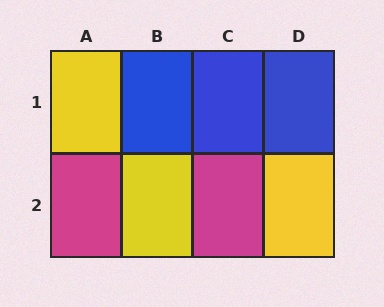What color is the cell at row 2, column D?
Yellow.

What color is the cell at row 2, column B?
Yellow.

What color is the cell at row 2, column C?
Magenta.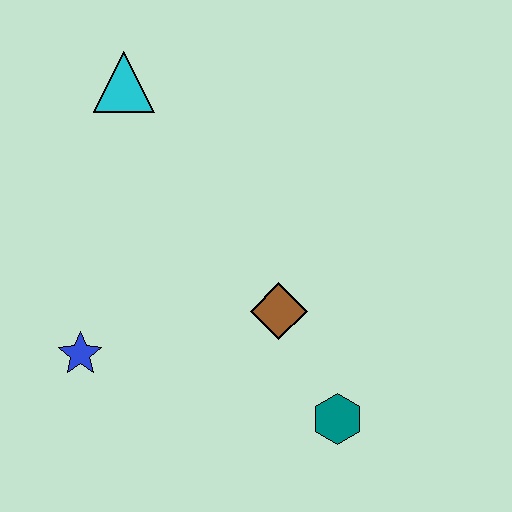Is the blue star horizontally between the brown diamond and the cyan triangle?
No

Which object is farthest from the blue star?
The cyan triangle is farthest from the blue star.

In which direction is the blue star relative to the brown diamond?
The blue star is to the left of the brown diamond.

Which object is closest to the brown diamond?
The teal hexagon is closest to the brown diamond.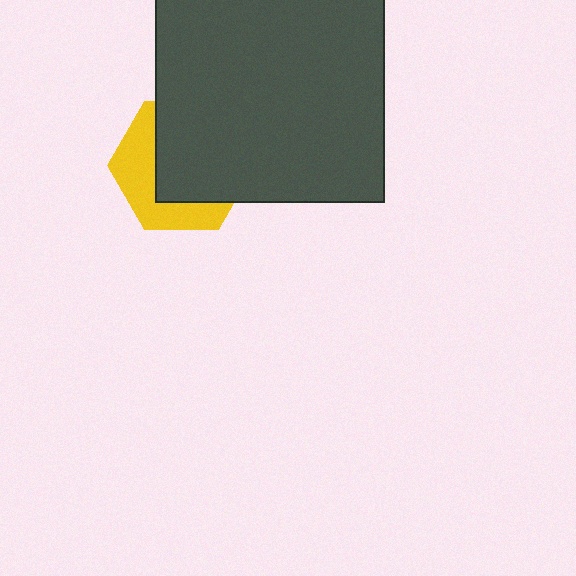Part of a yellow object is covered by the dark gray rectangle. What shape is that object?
It is a hexagon.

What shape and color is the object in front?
The object in front is a dark gray rectangle.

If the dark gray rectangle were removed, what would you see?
You would see the complete yellow hexagon.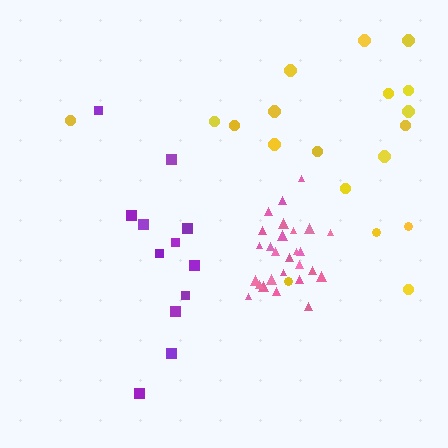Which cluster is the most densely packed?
Pink.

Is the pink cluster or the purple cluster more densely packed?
Pink.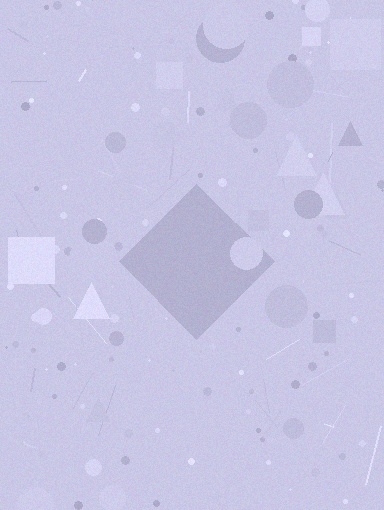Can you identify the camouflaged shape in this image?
The camouflaged shape is a diamond.